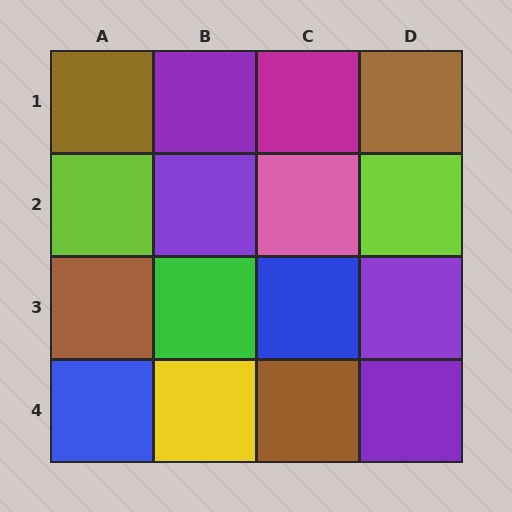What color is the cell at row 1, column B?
Purple.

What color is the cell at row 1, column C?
Magenta.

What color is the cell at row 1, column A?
Brown.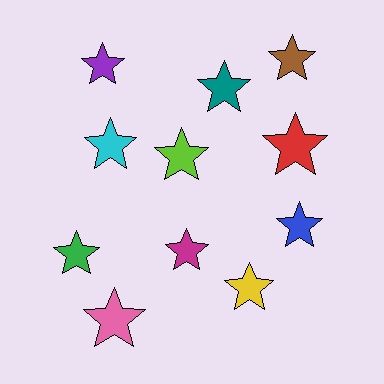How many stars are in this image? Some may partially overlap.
There are 11 stars.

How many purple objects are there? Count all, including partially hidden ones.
There is 1 purple object.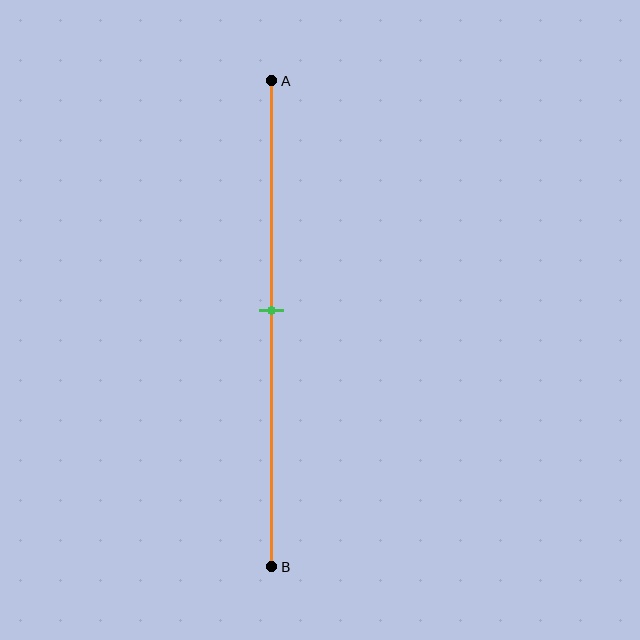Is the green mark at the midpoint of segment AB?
Yes, the mark is approximately at the midpoint.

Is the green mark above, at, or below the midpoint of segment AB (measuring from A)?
The green mark is approximately at the midpoint of segment AB.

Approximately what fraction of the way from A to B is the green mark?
The green mark is approximately 45% of the way from A to B.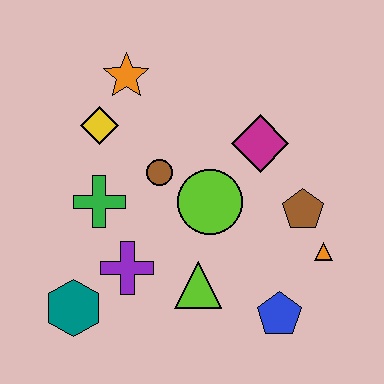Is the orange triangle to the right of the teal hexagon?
Yes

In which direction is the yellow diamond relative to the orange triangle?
The yellow diamond is to the left of the orange triangle.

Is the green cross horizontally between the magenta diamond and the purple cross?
No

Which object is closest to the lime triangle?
The purple cross is closest to the lime triangle.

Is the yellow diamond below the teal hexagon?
No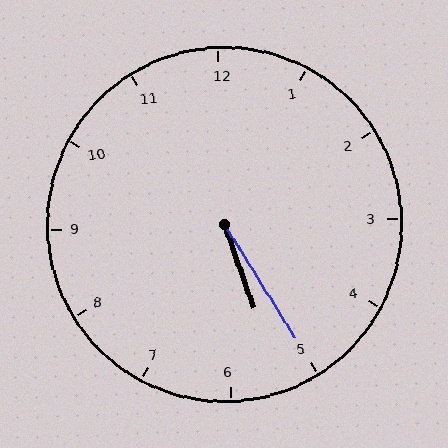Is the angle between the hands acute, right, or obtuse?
It is acute.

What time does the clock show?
5:25.